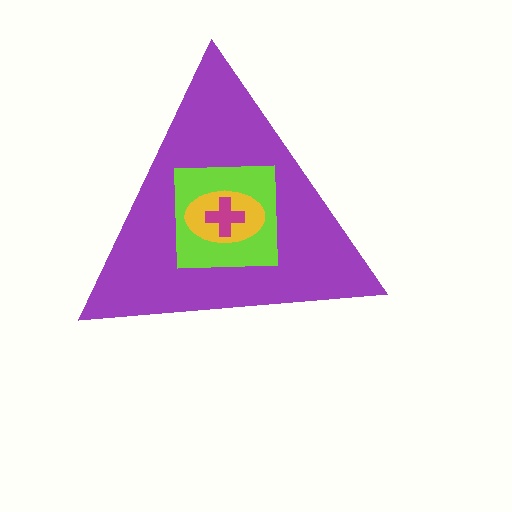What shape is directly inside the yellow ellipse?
The magenta cross.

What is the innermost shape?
The magenta cross.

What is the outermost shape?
The purple triangle.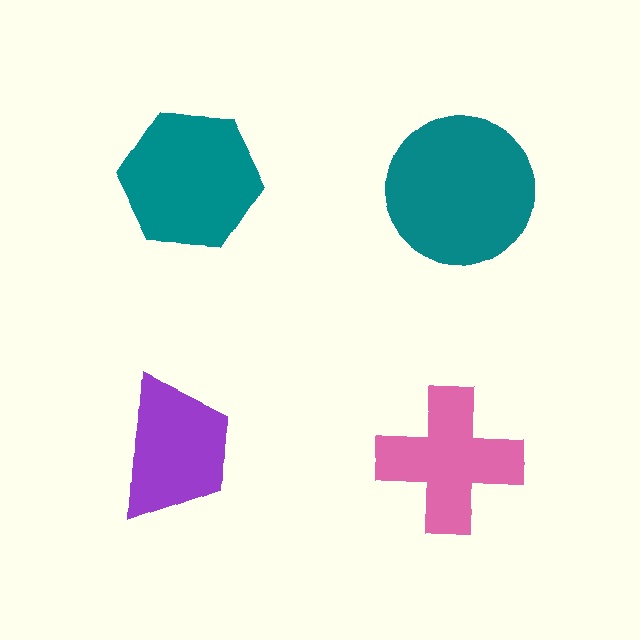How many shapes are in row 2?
2 shapes.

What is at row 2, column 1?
A purple trapezoid.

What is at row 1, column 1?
A teal hexagon.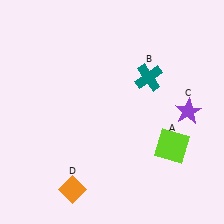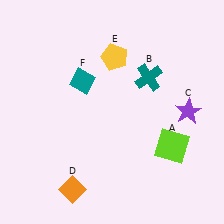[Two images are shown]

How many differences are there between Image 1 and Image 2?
There are 2 differences between the two images.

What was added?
A yellow pentagon (E), a teal diamond (F) were added in Image 2.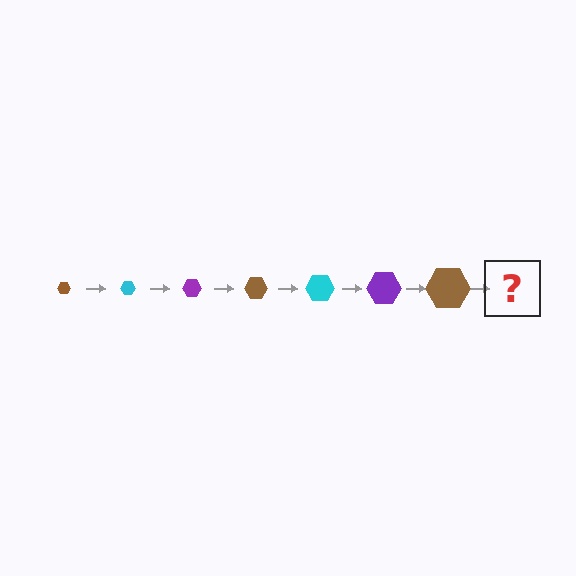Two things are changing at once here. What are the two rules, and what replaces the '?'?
The two rules are that the hexagon grows larger each step and the color cycles through brown, cyan, and purple. The '?' should be a cyan hexagon, larger than the previous one.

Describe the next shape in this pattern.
It should be a cyan hexagon, larger than the previous one.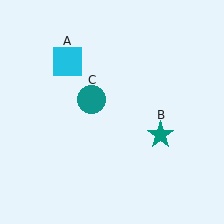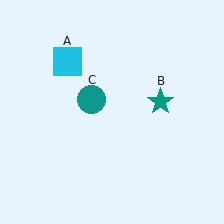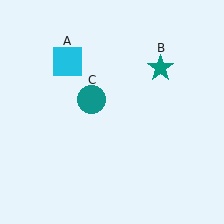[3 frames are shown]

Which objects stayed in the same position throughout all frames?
Cyan square (object A) and teal circle (object C) remained stationary.